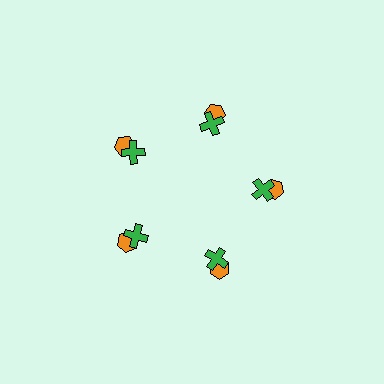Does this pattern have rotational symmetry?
Yes, this pattern has 5-fold rotational symmetry. It looks the same after rotating 72 degrees around the center.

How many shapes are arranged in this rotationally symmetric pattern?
There are 10 shapes, arranged in 5 groups of 2.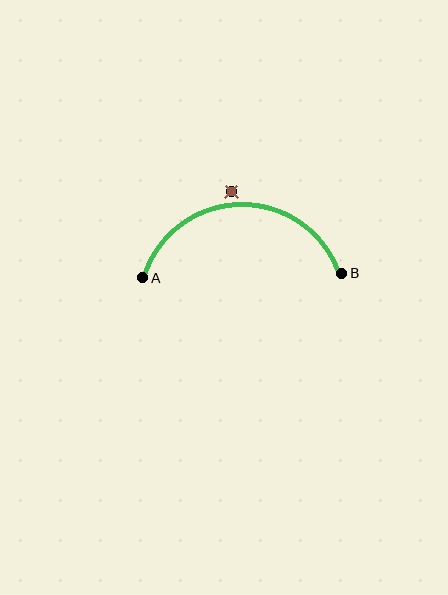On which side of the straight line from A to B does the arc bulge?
The arc bulges above the straight line connecting A and B.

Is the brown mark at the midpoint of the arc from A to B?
No — the brown mark does not lie on the arc at all. It sits slightly outside the curve.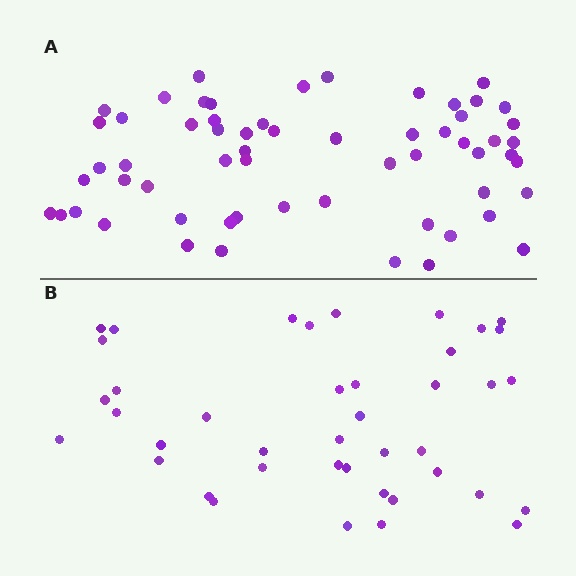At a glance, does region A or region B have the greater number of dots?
Region A (the top region) has more dots.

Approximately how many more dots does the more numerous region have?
Region A has approximately 20 more dots than region B.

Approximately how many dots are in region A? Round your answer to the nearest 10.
About 60 dots.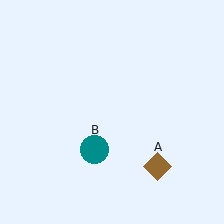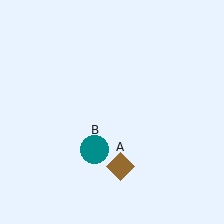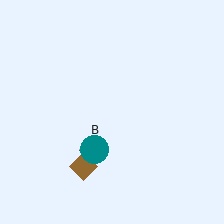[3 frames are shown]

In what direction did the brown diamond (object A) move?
The brown diamond (object A) moved left.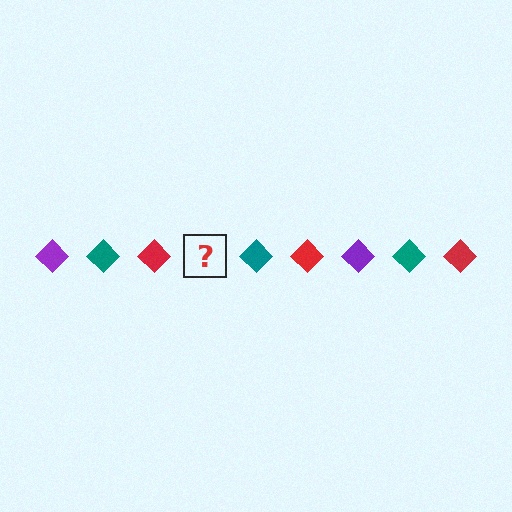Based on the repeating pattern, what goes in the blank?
The blank should be a purple diamond.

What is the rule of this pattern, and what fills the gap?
The rule is that the pattern cycles through purple, teal, red diamonds. The gap should be filled with a purple diamond.